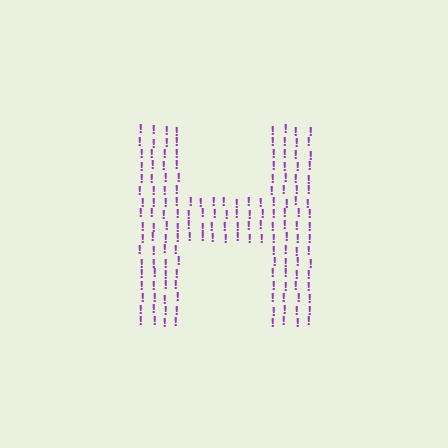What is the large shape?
The large shape is the letter H.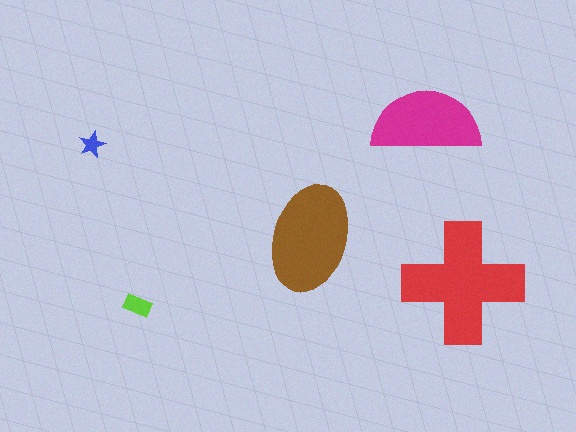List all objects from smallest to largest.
The blue star, the lime rectangle, the magenta semicircle, the brown ellipse, the red cross.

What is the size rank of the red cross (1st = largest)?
1st.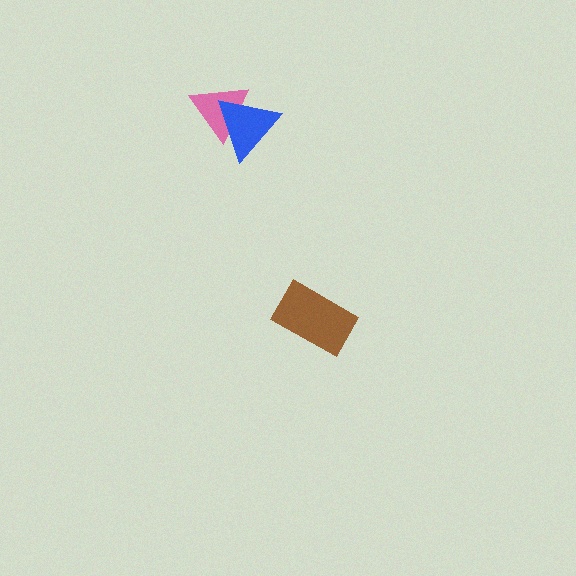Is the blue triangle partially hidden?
No, no other shape covers it.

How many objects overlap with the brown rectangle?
0 objects overlap with the brown rectangle.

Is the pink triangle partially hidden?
Yes, it is partially covered by another shape.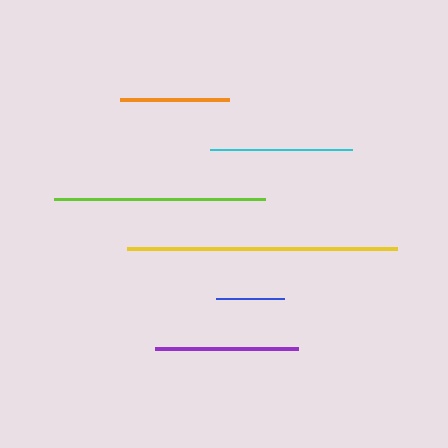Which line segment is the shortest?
The blue line is the shortest at approximately 68 pixels.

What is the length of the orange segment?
The orange segment is approximately 109 pixels long.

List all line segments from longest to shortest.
From longest to shortest: yellow, lime, purple, cyan, orange, blue.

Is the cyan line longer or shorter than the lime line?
The lime line is longer than the cyan line.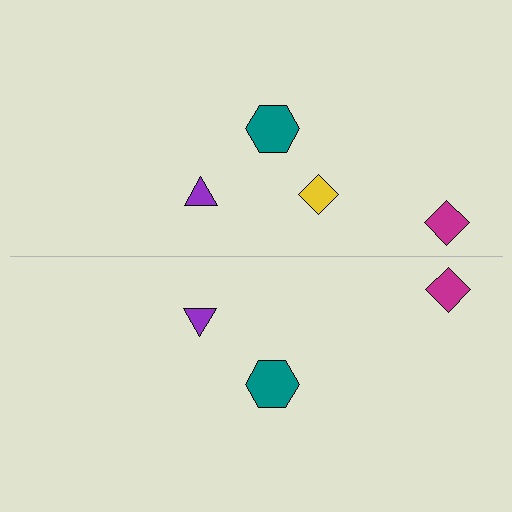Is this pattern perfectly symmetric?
No, the pattern is not perfectly symmetric. A yellow diamond is missing from the bottom side.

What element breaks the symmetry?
A yellow diamond is missing from the bottom side.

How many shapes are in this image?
There are 7 shapes in this image.